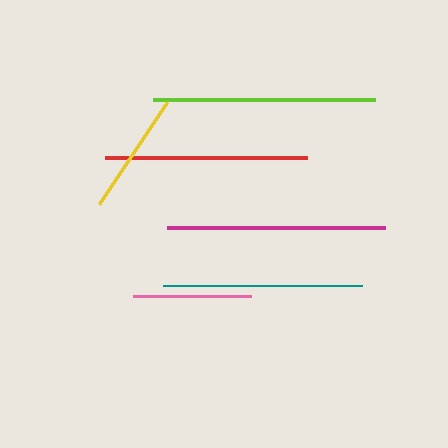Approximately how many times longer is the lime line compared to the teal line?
The lime line is approximately 1.1 times the length of the teal line.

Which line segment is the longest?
The lime line is the longest at approximately 222 pixels.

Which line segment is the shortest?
The pink line is the shortest at approximately 118 pixels.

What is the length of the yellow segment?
The yellow segment is approximately 123 pixels long.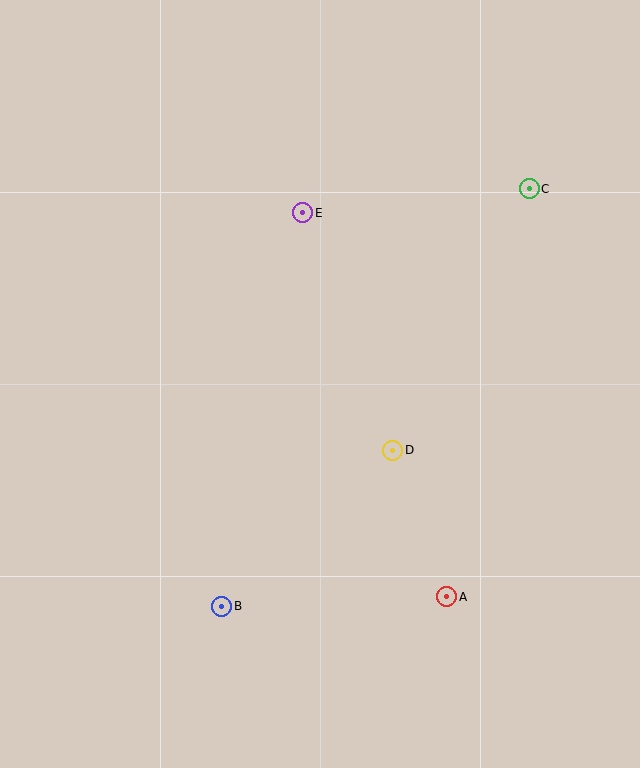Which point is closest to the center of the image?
Point D at (393, 450) is closest to the center.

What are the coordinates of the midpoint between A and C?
The midpoint between A and C is at (488, 393).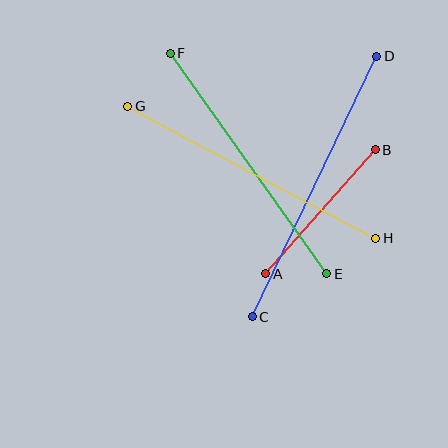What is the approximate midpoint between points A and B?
The midpoint is at approximately (320, 212) pixels.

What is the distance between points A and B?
The distance is approximately 165 pixels.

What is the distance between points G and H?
The distance is approximately 281 pixels.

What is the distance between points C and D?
The distance is approximately 288 pixels.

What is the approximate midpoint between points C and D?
The midpoint is at approximately (315, 186) pixels.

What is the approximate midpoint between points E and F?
The midpoint is at approximately (249, 164) pixels.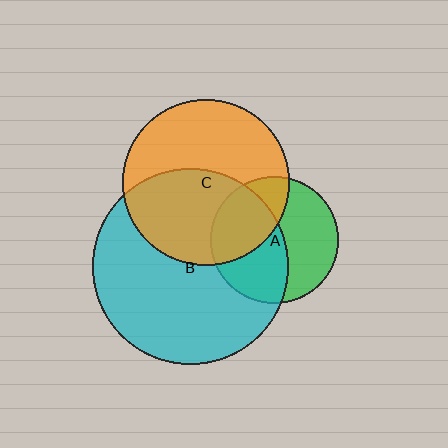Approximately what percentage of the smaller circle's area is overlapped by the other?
Approximately 50%.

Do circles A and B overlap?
Yes.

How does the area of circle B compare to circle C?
Approximately 1.4 times.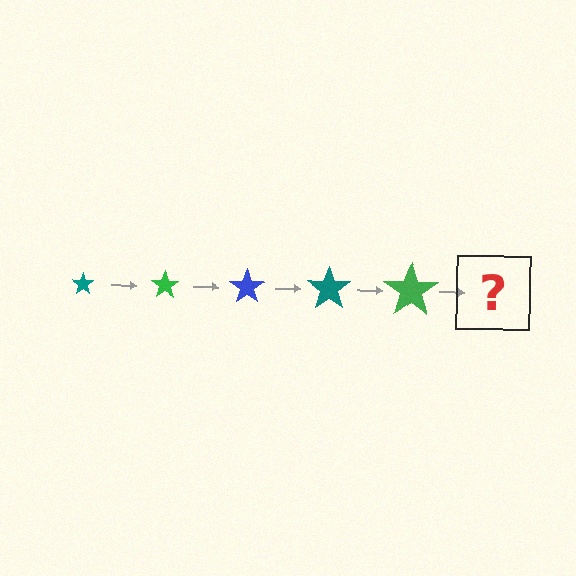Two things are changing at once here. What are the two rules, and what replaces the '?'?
The two rules are that the star grows larger each step and the color cycles through teal, green, and blue. The '?' should be a blue star, larger than the previous one.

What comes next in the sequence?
The next element should be a blue star, larger than the previous one.